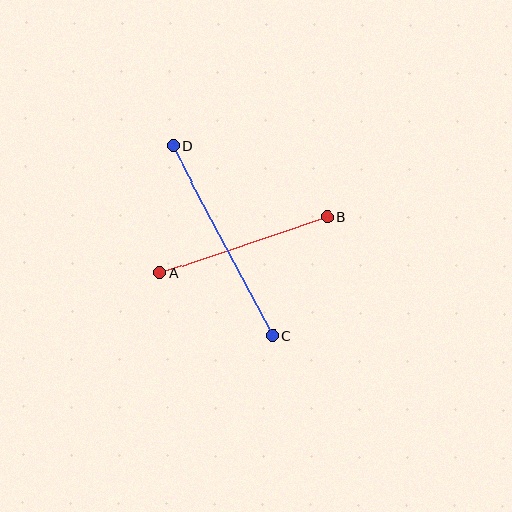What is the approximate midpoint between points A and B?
The midpoint is at approximately (244, 245) pixels.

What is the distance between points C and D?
The distance is approximately 215 pixels.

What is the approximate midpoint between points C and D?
The midpoint is at approximately (223, 241) pixels.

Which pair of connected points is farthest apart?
Points C and D are farthest apart.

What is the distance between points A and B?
The distance is approximately 177 pixels.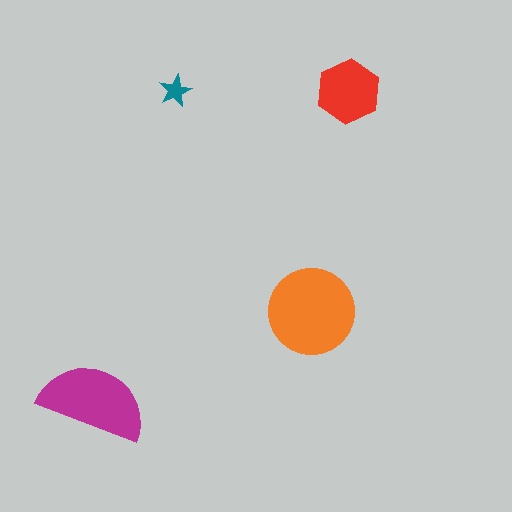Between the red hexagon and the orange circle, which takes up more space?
The orange circle.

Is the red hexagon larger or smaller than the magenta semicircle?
Smaller.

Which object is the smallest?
The teal star.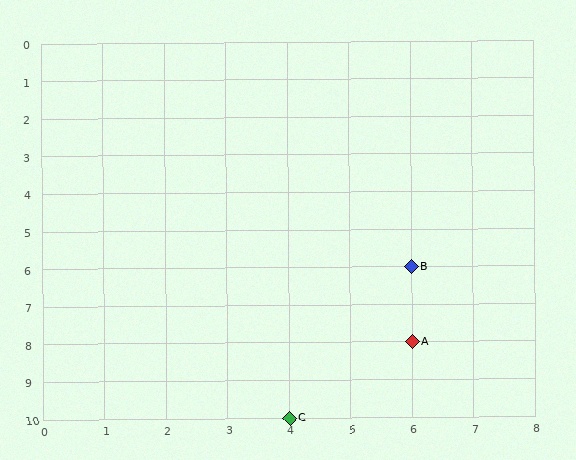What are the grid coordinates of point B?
Point B is at grid coordinates (6, 6).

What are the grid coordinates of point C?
Point C is at grid coordinates (4, 10).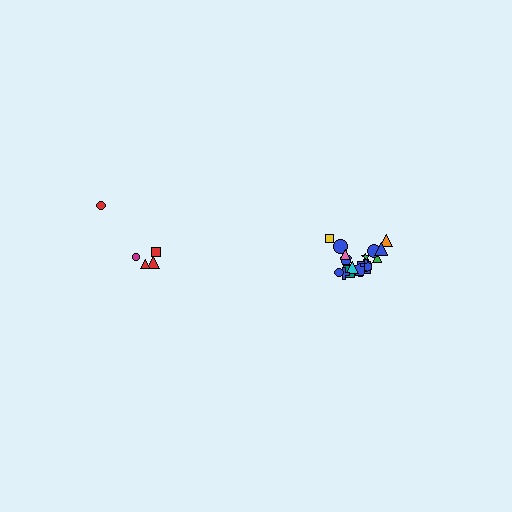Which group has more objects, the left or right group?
The right group.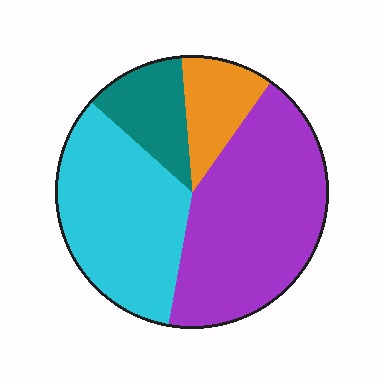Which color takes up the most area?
Purple, at roughly 45%.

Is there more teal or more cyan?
Cyan.